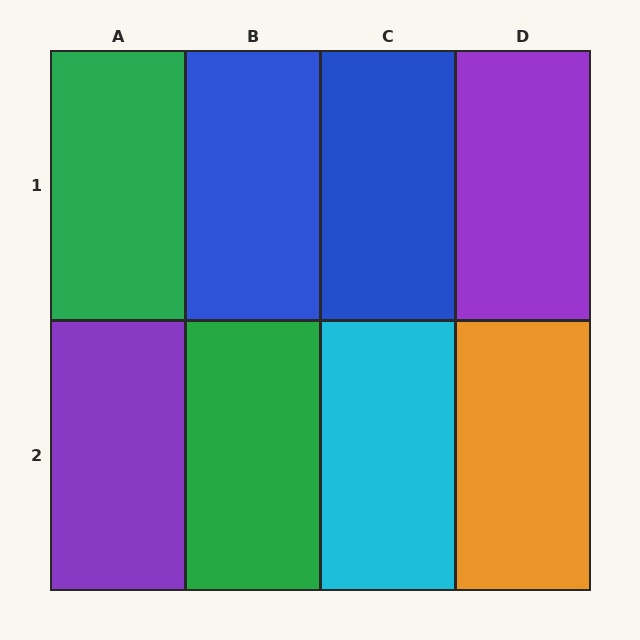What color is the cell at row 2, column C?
Cyan.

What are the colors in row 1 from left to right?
Green, blue, blue, purple.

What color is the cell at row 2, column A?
Purple.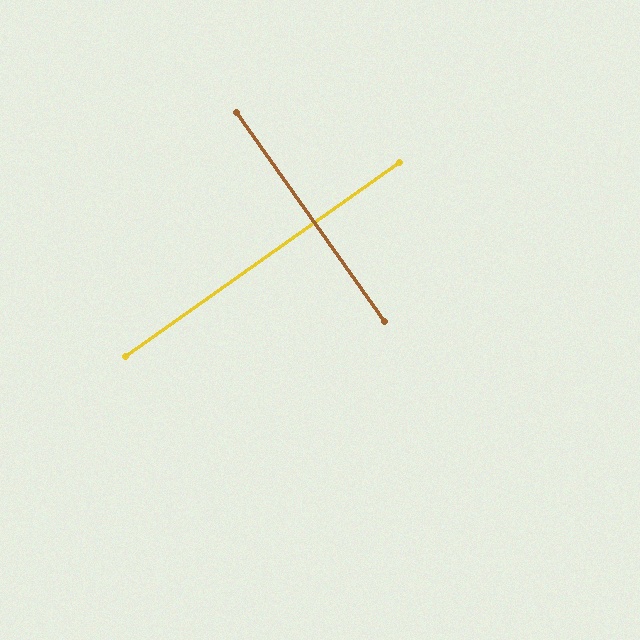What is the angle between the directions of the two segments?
Approximately 90 degrees.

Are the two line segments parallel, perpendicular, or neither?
Perpendicular — they meet at approximately 90°.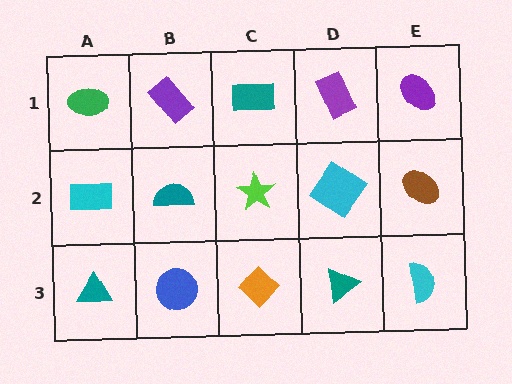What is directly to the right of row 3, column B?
An orange diamond.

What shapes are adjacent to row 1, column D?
A cyan diamond (row 2, column D), a teal rectangle (row 1, column C), a purple ellipse (row 1, column E).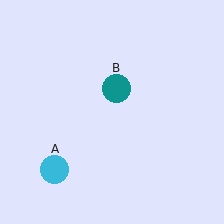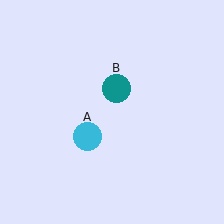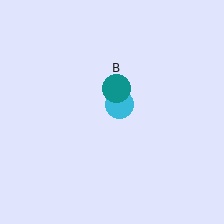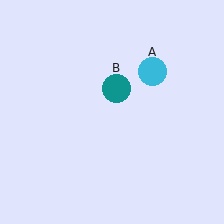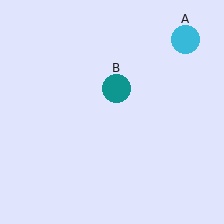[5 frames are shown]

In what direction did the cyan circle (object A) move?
The cyan circle (object A) moved up and to the right.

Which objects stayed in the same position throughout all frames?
Teal circle (object B) remained stationary.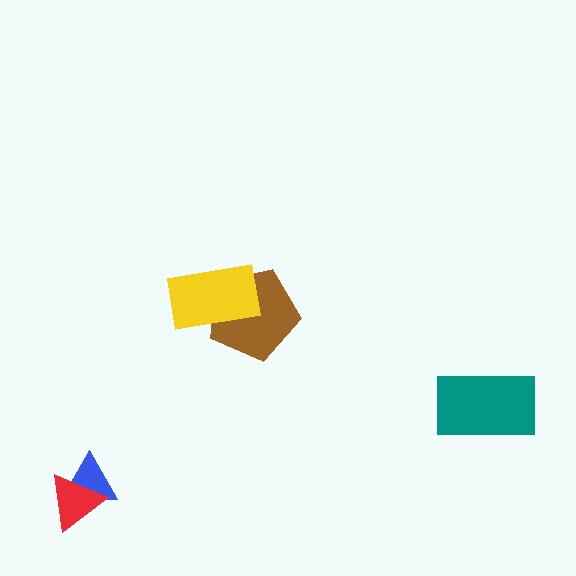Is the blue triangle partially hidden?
Yes, it is partially covered by another shape.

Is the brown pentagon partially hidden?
Yes, it is partially covered by another shape.